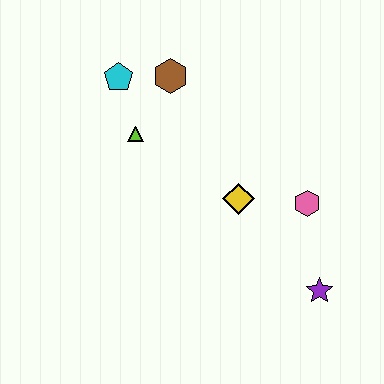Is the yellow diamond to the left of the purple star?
Yes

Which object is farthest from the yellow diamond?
The cyan pentagon is farthest from the yellow diamond.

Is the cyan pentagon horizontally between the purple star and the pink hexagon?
No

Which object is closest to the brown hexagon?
The cyan pentagon is closest to the brown hexagon.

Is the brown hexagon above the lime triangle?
Yes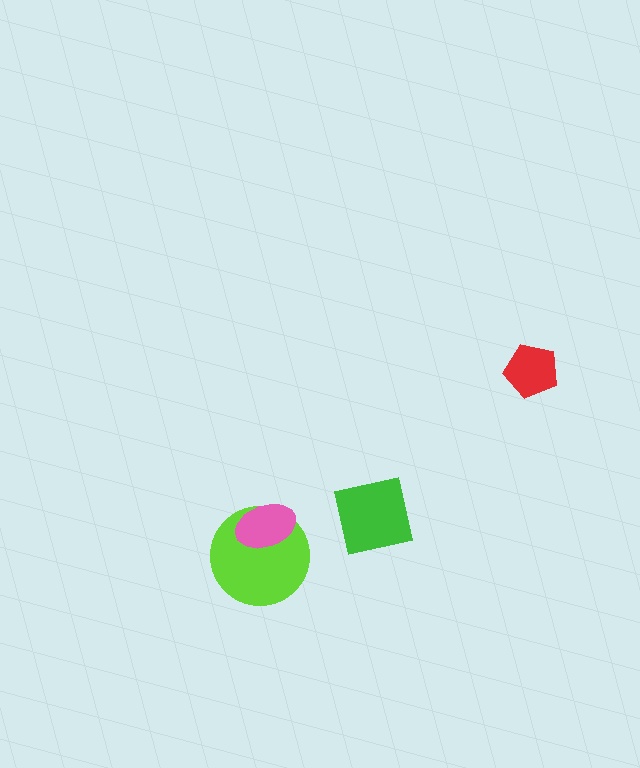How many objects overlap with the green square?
0 objects overlap with the green square.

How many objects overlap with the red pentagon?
0 objects overlap with the red pentagon.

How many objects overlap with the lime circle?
1 object overlaps with the lime circle.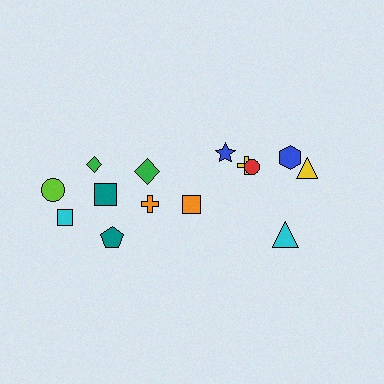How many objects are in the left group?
There are 8 objects.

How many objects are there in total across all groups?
There are 14 objects.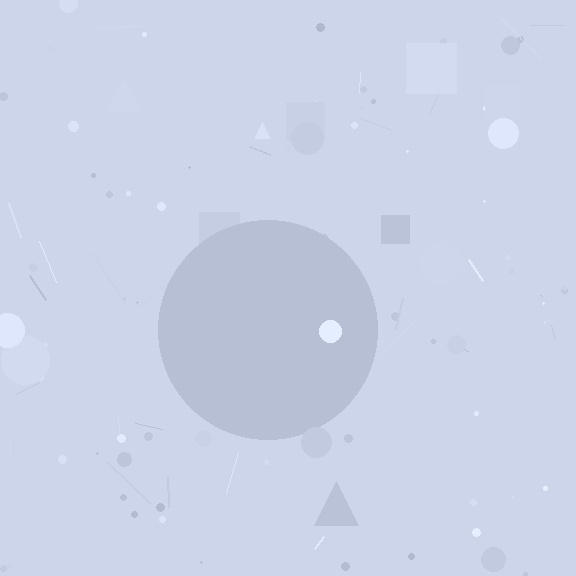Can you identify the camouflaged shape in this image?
The camouflaged shape is a circle.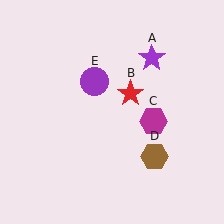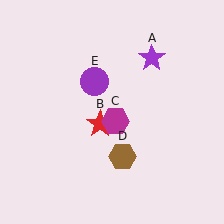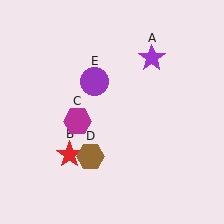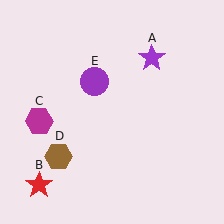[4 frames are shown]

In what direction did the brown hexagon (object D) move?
The brown hexagon (object D) moved left.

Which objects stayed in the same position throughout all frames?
Purple star (object A) and purple circle (object E) remained stationary.